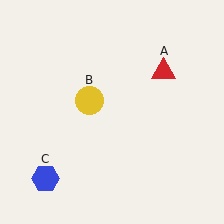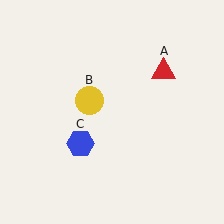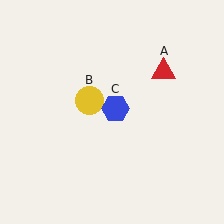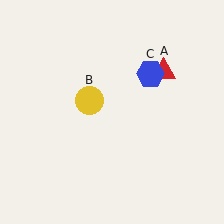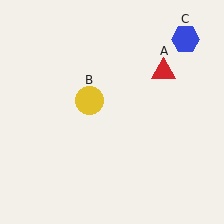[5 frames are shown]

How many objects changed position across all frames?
1 object changed position: blue hexagon (object C).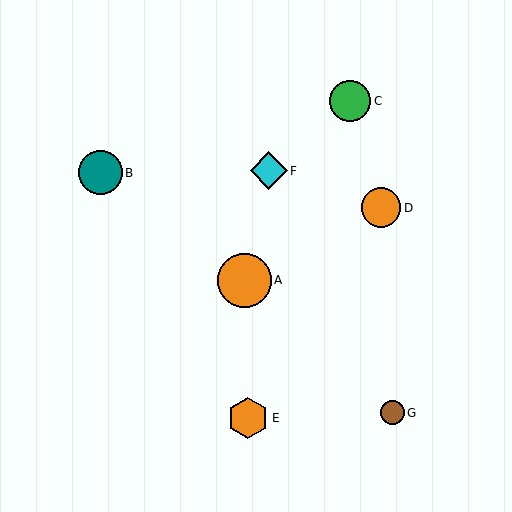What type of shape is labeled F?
Shape F is a cyan diamond.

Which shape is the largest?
The orange circle (labeled A) is the largest.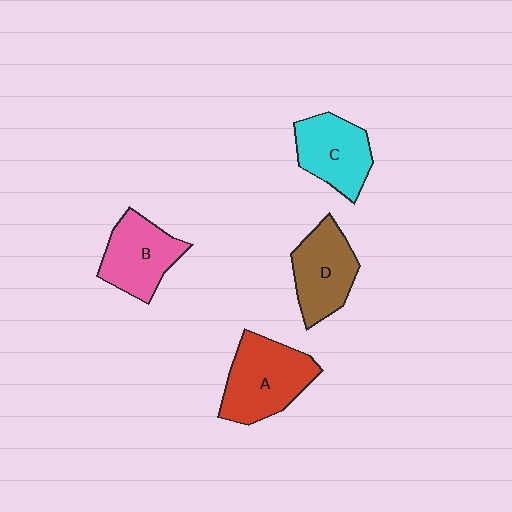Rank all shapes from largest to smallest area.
From largest to smallest: A (red), D (brown), B (pink), C (cyan).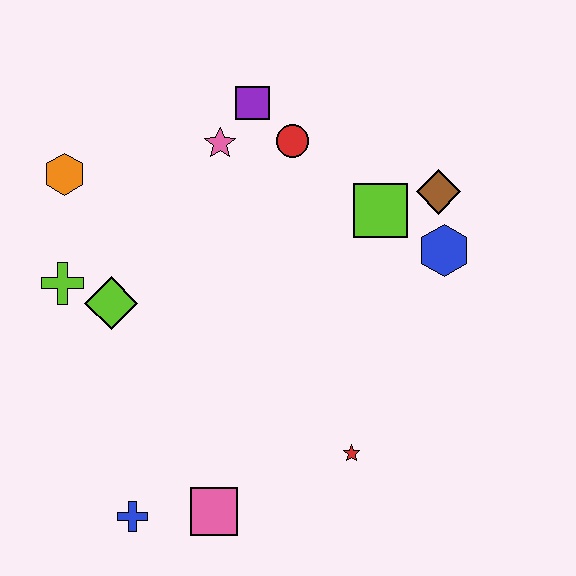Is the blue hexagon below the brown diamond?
Yes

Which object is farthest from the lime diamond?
The brown diamond is farthest from the lime diamond.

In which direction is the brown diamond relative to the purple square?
The brown diamond is to the right of the purple square.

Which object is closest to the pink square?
The blue cross is closest to the pink square.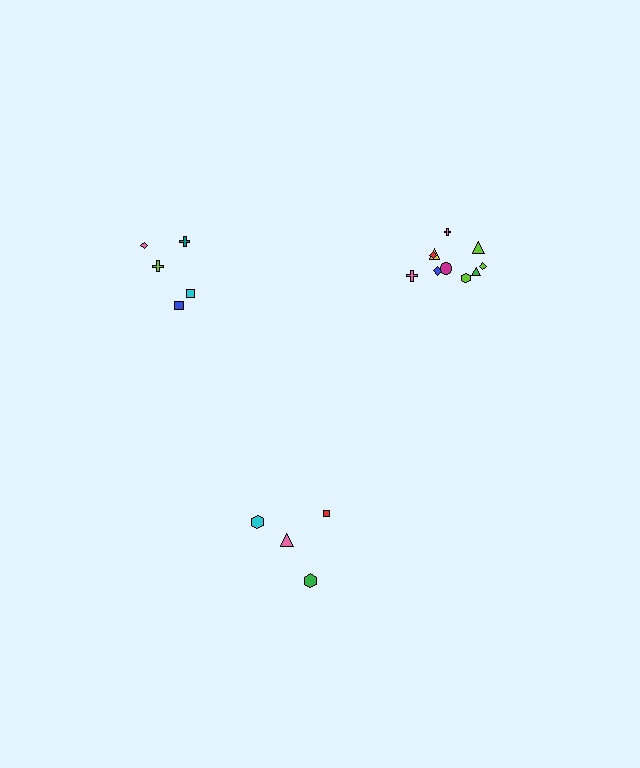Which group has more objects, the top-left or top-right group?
The top-right group.